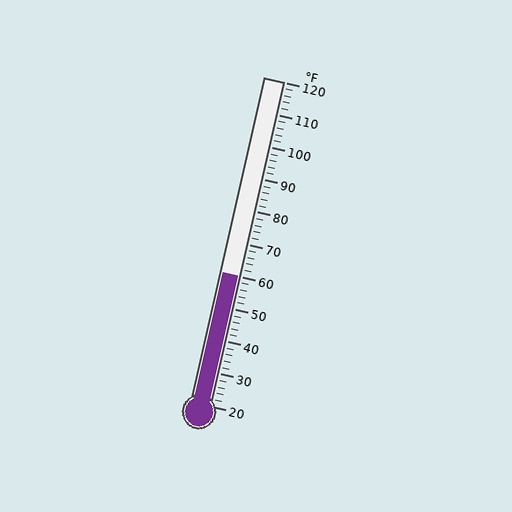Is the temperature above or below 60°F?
The temperature is at 60°F.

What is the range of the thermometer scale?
The thermometer scale ranges from 20°F to 120°F.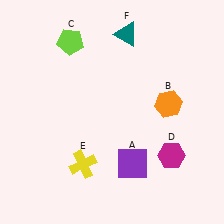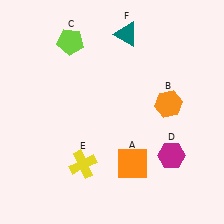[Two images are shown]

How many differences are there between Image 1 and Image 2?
There is 1 difference between the two images.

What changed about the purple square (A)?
In Image 1, A is purple. In Image 2, it changed to orange.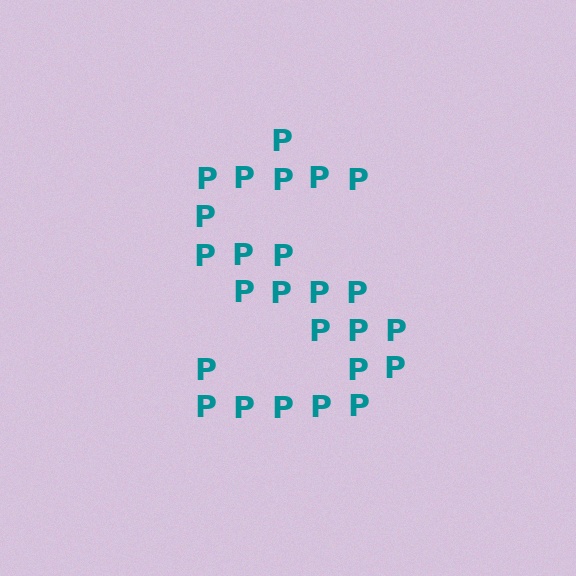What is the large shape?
The large shape is the letter S.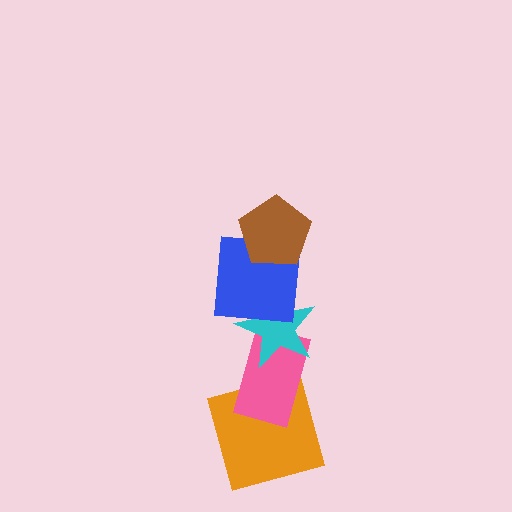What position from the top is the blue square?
The blue square is 2nd from the top.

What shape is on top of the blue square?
The brown pentagon is on top of the blue square.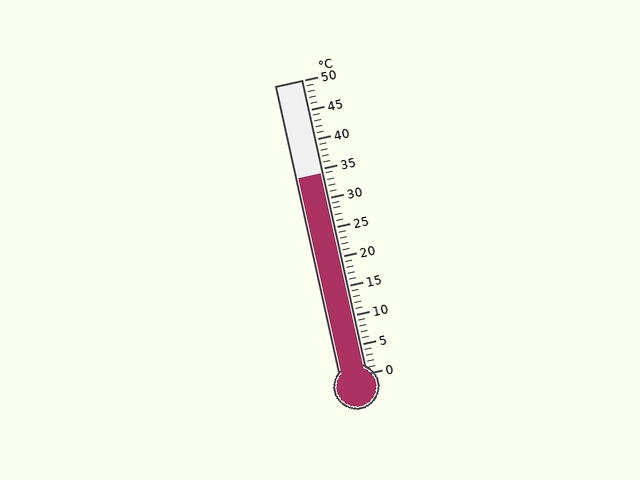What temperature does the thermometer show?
The thermometer shows approximately 34°C.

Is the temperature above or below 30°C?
The temperature is above 30°C.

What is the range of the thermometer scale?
The thermometer scale ranges from 0°C to 50°C.